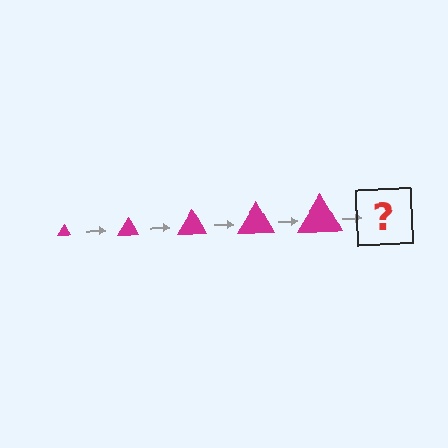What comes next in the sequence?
The next element should be a magenta triangle, larger than the previous one.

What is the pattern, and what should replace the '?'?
The pattern is that the triangle gets progressively larger each step. The '?' should be a magenta triangle, larger than the previous one.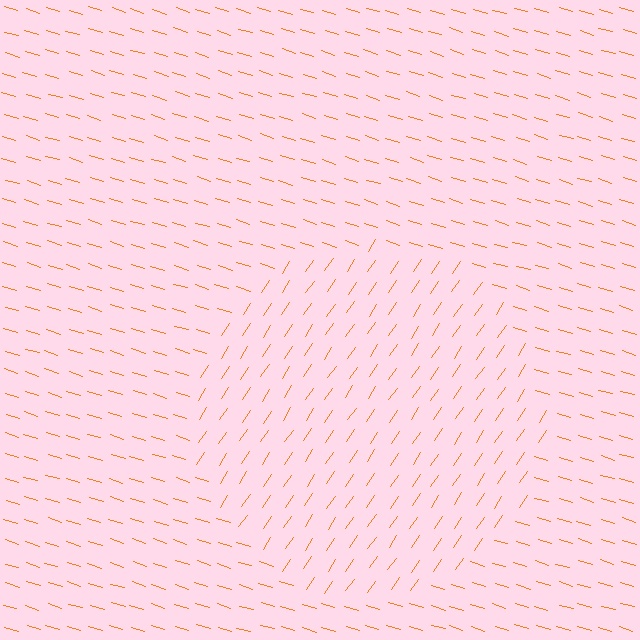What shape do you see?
I see a circle.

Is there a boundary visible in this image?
Yes, there is a texture boundary formed by a change in line orientation.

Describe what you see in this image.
The image is filled with small orange line segments. A circle region in the image has lines oriented differently from the surrounding lines, creating a visible texture boundary.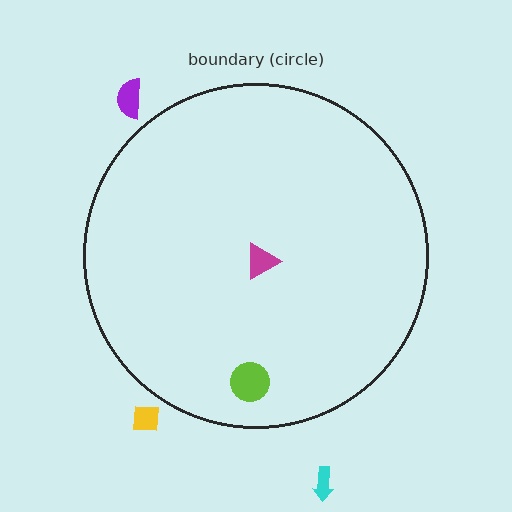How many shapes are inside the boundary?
2 inside, 3 outside.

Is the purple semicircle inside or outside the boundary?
Outside.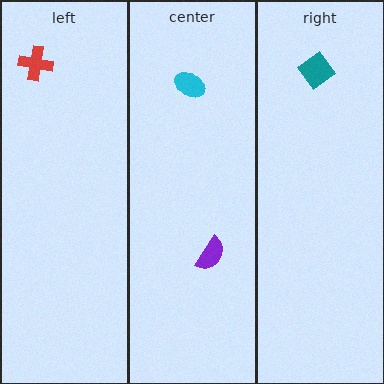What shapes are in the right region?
The teal diamond.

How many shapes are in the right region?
1.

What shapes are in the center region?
The purple semicircle, the cyan ellipse.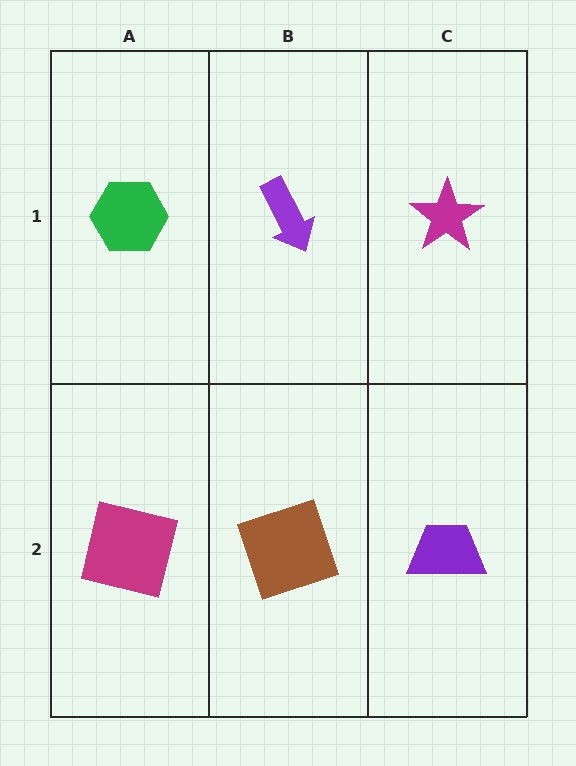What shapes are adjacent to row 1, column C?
A purple trapezoid (row 2, column C), a purple arrow (row 1, column B).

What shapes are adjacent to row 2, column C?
A magenta star (row 1, column C), a brown square (row 2, column B).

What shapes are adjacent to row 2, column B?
A purple arrow (row 1, column B), a magenta square (row 2, column A), a purple trapezoid (row 2, column C).